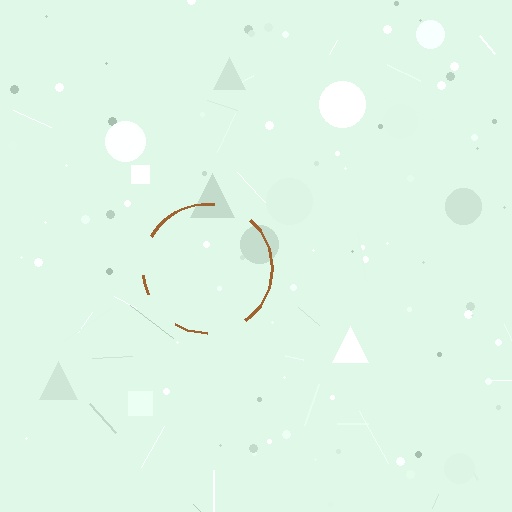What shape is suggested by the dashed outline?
The dashed outline suggests a circle.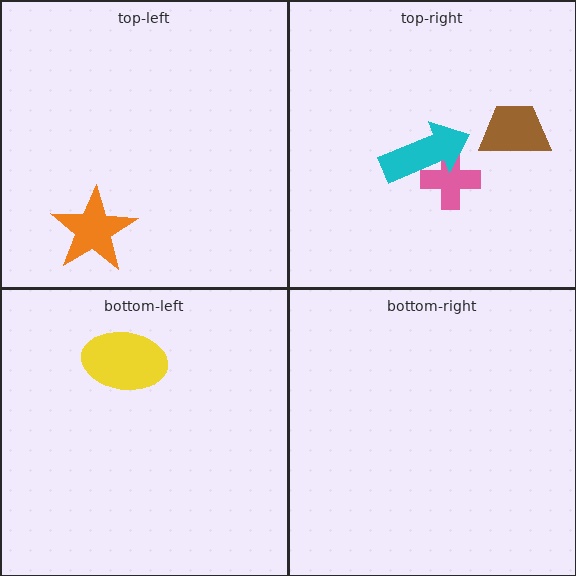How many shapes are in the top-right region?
3.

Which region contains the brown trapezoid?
The top-right region.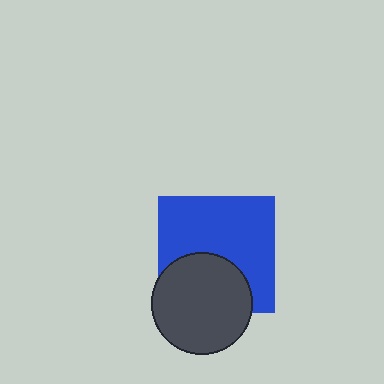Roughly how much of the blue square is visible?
About half of it is visible (roughly 64%).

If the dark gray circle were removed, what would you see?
You would see the complete blue square.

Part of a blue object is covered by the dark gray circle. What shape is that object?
It is a square.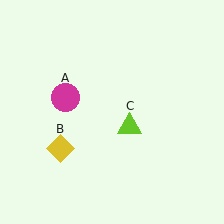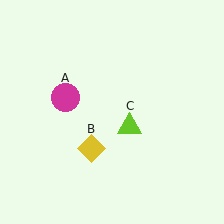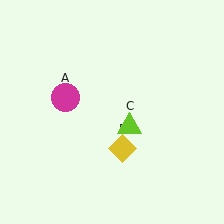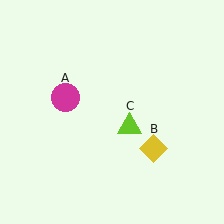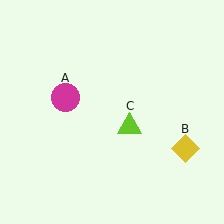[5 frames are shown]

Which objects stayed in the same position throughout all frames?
Magenta circle (object A) and lime triangle (object C) remained stationary.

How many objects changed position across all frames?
1 object changed position: yellow diamond (object B).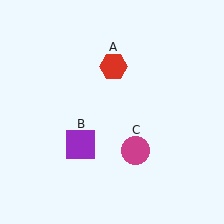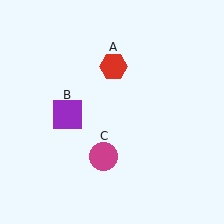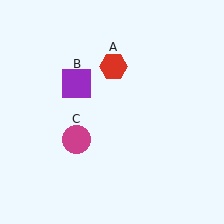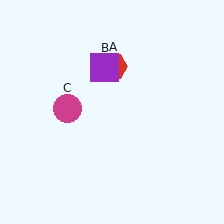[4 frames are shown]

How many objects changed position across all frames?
2 objects changed position: purple square (object B), magenta circle (object C).